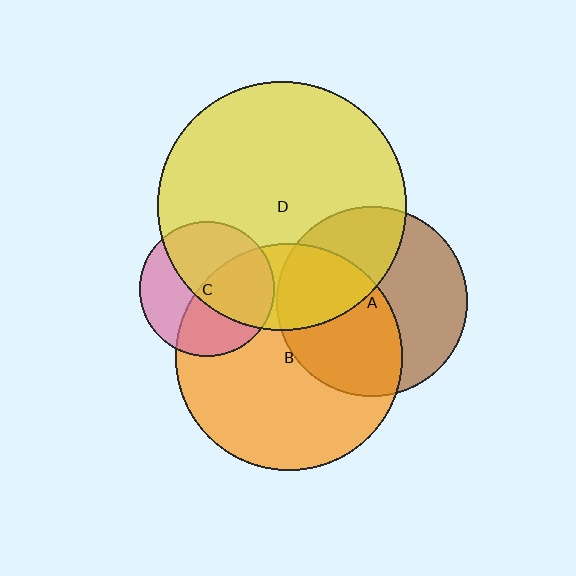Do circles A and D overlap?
Yes.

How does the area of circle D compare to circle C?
Approximately 3.4 times.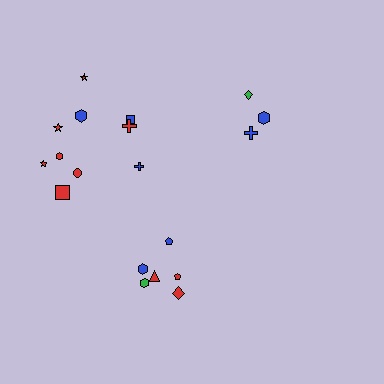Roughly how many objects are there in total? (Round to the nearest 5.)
Roughly 20 objects in total.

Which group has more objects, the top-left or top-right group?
The top-left group.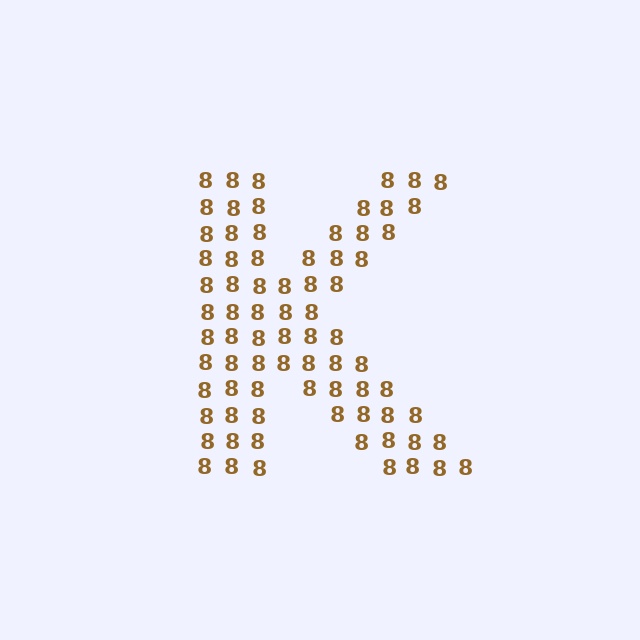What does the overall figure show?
The overall figure shows the letter K.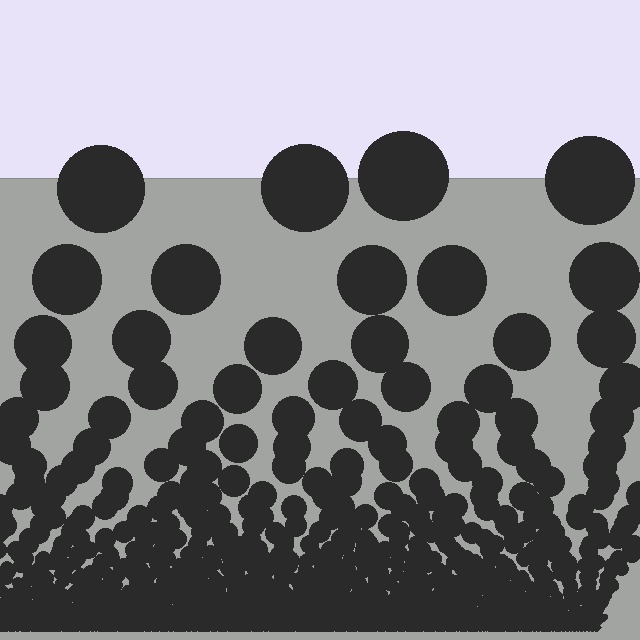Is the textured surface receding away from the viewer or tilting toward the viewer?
The surface appears to tilt toward the viewer. Texture elements get larger and sparser toward the top.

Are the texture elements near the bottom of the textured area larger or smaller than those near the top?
Smaller. The gradient is inverted — elements near the bottom are smaller and denser.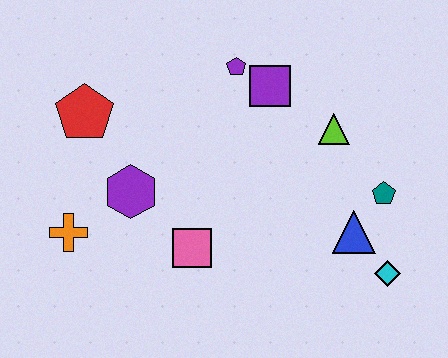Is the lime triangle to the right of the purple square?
Yes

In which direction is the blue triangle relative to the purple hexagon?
The blue triangle is to the right of the purple hexagon.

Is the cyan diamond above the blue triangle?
No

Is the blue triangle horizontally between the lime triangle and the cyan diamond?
Yes